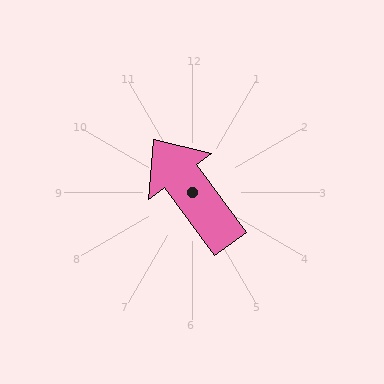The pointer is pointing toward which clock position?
Roughly 11 o'clock.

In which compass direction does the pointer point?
Northwest.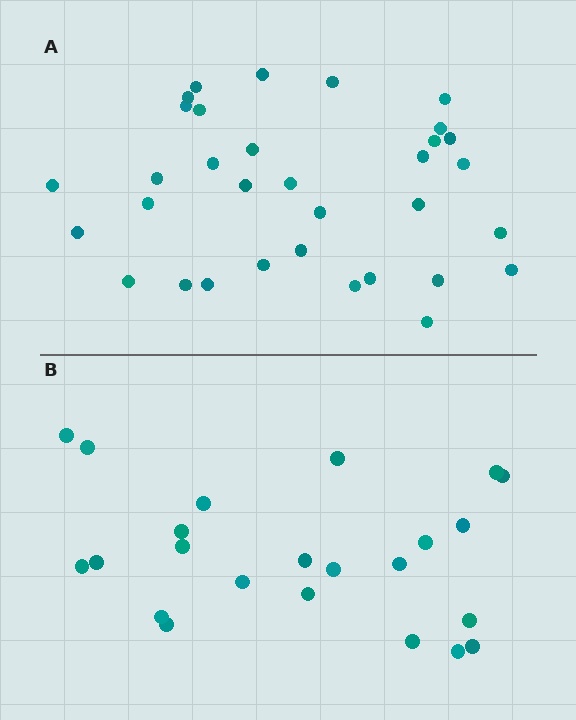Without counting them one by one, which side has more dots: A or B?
Region A (the top region) has more dots.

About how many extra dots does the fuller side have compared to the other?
Region A has roughly 10 or so more dots than region B.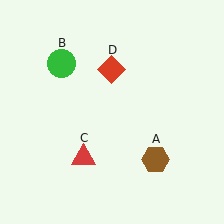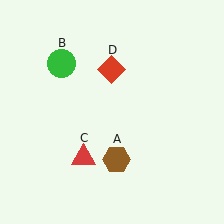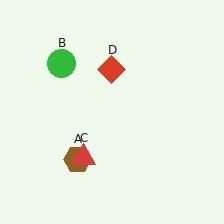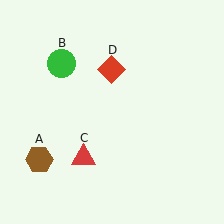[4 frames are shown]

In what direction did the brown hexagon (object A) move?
The brown hexagon (object A) moved left.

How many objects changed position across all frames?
1 object changed position: brown hexagon (object A).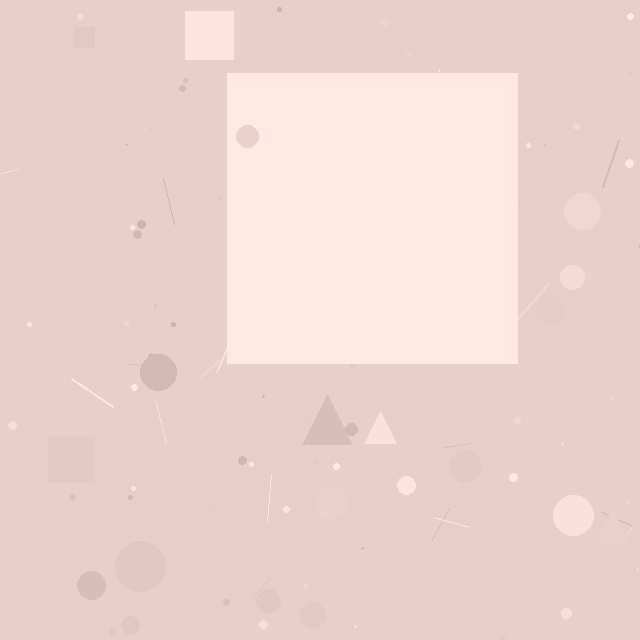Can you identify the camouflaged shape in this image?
The camouflaged shape is a square.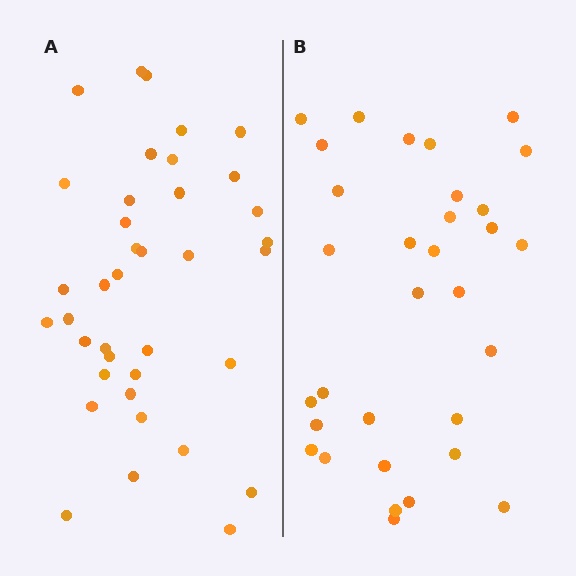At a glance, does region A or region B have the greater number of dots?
Region A (the left region) has more dots.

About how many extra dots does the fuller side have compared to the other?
Region A has about 6 more dots than region B.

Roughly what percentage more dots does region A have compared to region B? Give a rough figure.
About 20% more.